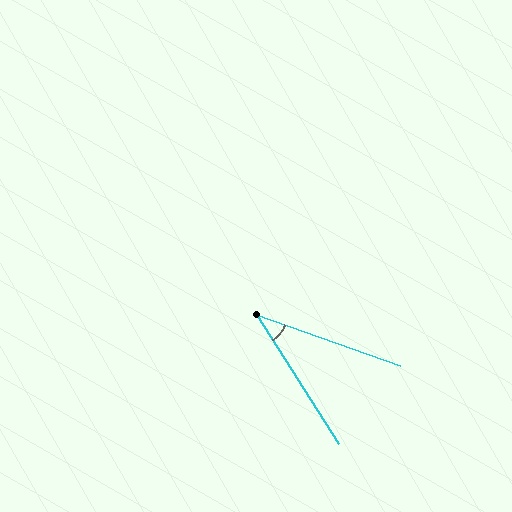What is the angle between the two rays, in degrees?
Approximately 38 degrees.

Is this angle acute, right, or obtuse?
It is acute.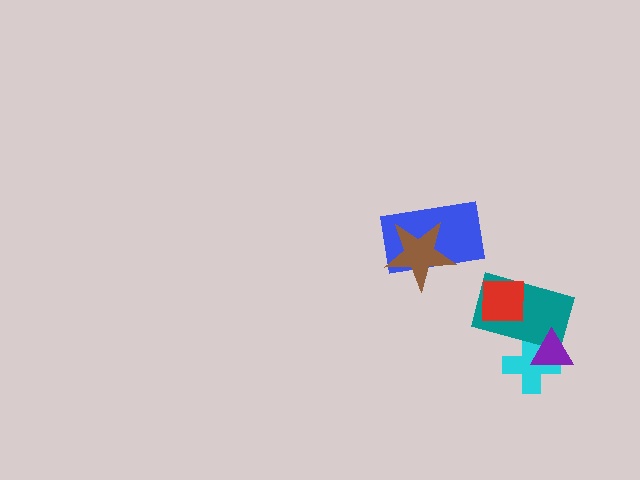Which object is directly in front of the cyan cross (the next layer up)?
The teal rectangle is directly in front of the cyan cross.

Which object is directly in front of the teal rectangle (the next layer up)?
The red square is directly in front of the teal rectangle.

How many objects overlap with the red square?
1 object overlaps with the red square.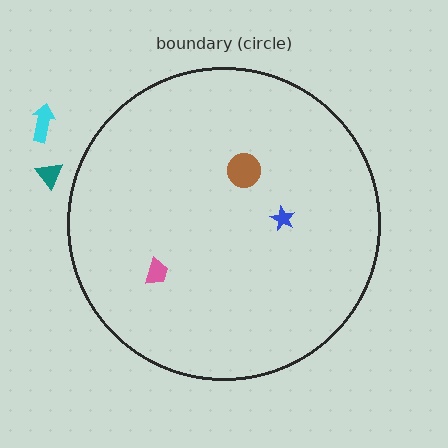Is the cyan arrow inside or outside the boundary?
Outside.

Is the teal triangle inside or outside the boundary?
Outside.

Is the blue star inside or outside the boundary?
Inside.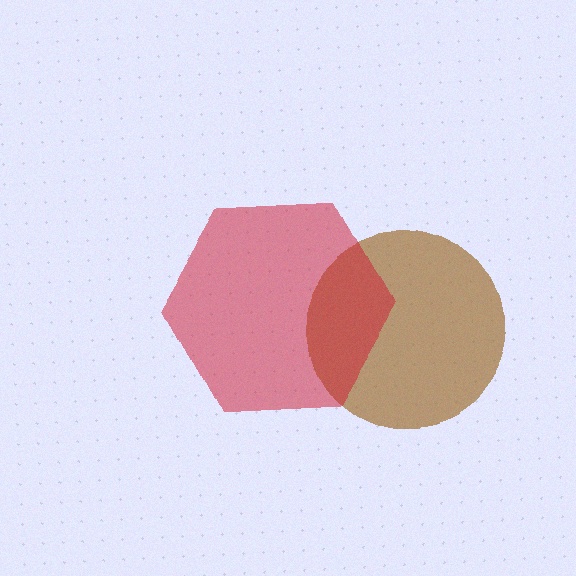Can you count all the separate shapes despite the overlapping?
Yes, there are 2 separate shapes.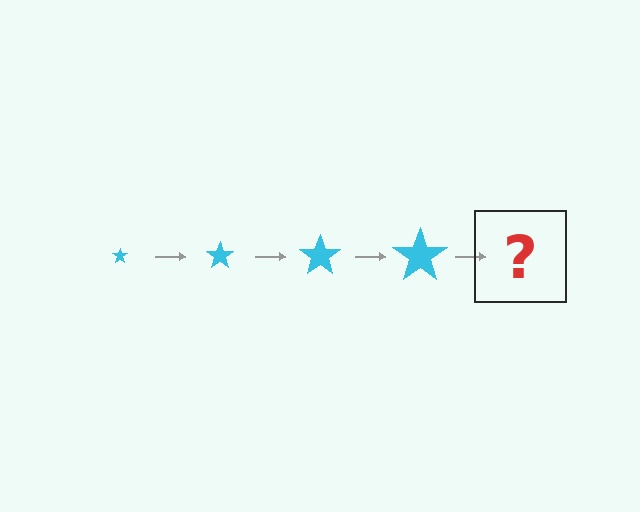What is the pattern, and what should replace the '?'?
The pattern is that the star gets progressively larger each step. The '?' should be a cyan star, larger than the previous one.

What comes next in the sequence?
The next element should be a cyan star, larger than the previous one.